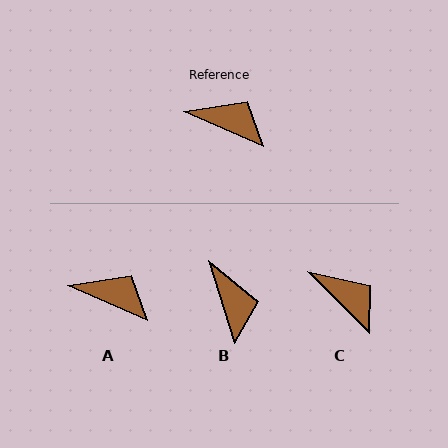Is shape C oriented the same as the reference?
No, it is off by about 21 degrees.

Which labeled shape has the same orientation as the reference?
A.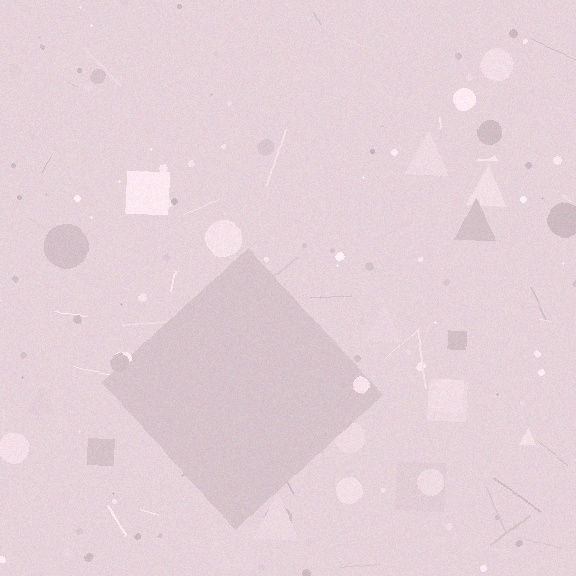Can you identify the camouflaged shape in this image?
The camouflaged shape is a diamond.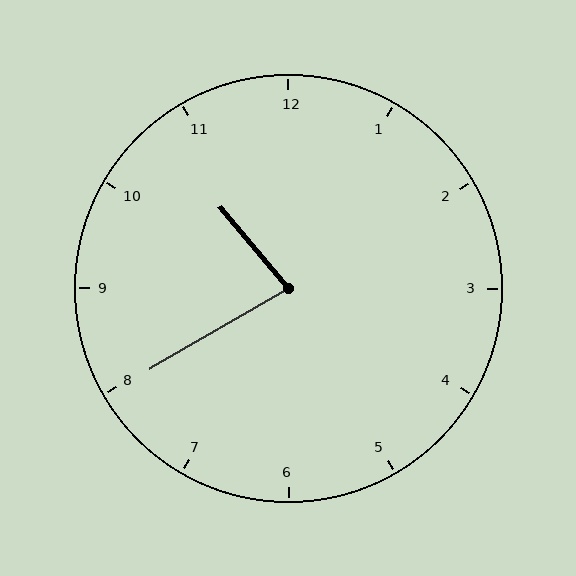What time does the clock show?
10:40.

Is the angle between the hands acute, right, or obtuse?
It is acute.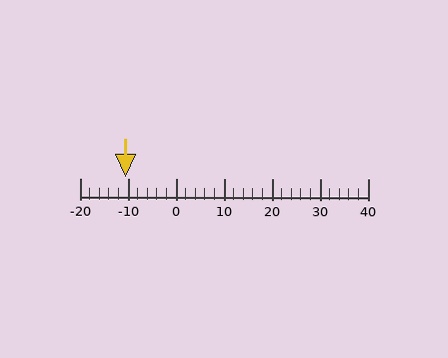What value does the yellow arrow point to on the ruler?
The yellow arrow points to approximately -11.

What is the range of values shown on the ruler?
The ruler shows values from -20 to 40.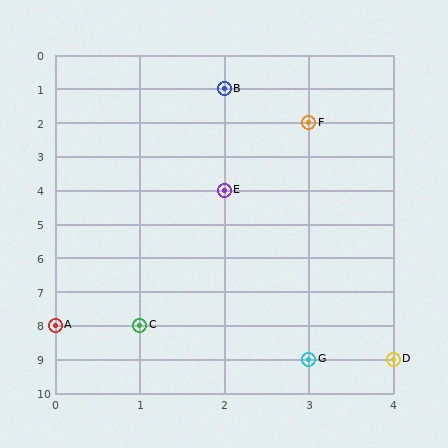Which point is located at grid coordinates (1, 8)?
Point C is at (1, 8).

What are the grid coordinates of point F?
Point F is at grid coordinates (3, 2).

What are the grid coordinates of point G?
Point G is at grid coordinates (3, 9).